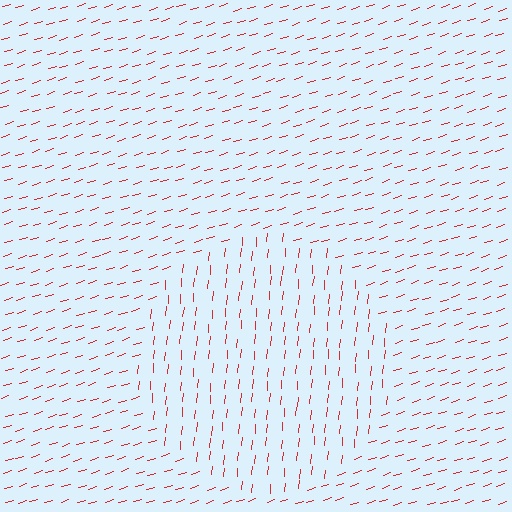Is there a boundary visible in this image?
Yes, there is a texture boundary formed by a change in line orientation.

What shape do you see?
I see a circle.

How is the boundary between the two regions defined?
The boundary is defined purely by a change in line orientation (approximately 68 degrees difference). All lines are the same color and thickness.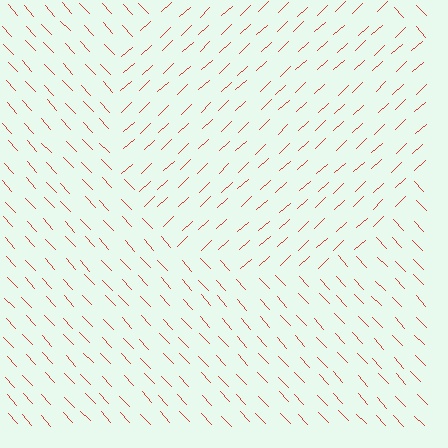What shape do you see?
I see a circle.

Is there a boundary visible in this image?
Yes, there is a texture boundary formed by a change in line orientation.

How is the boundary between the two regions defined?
The boundary is defined purely by a change in line orientation (approximately 90 degrees difference). All lines are the same color and thickness.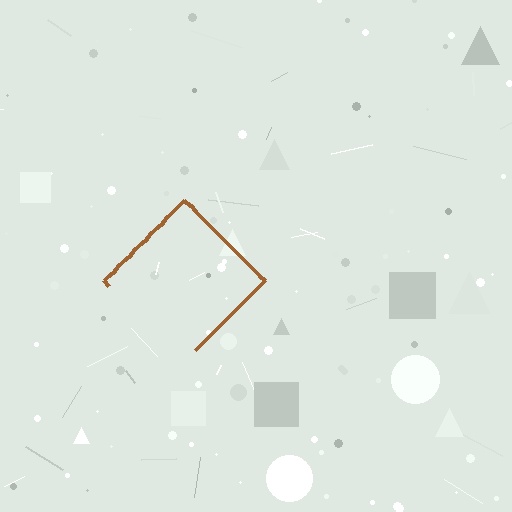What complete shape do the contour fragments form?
The contour fragments form a diamond.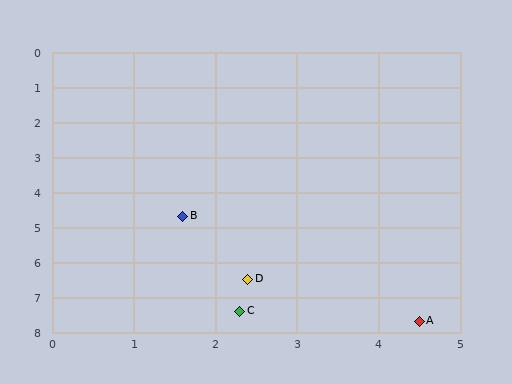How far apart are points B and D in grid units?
Points B and D are about 2.0 grid units apart.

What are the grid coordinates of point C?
Point C is at approximately (2.3, 7.4).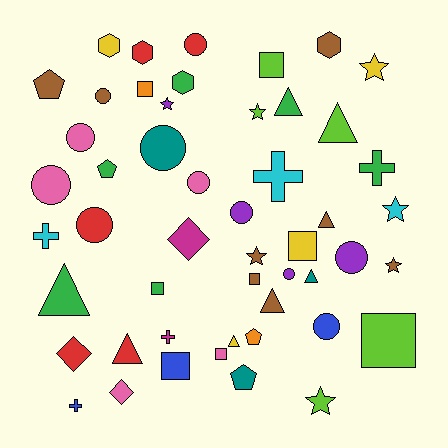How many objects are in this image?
There are 50 objects.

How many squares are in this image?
There are 8 squares.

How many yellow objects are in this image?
There are 4 yellow objects.